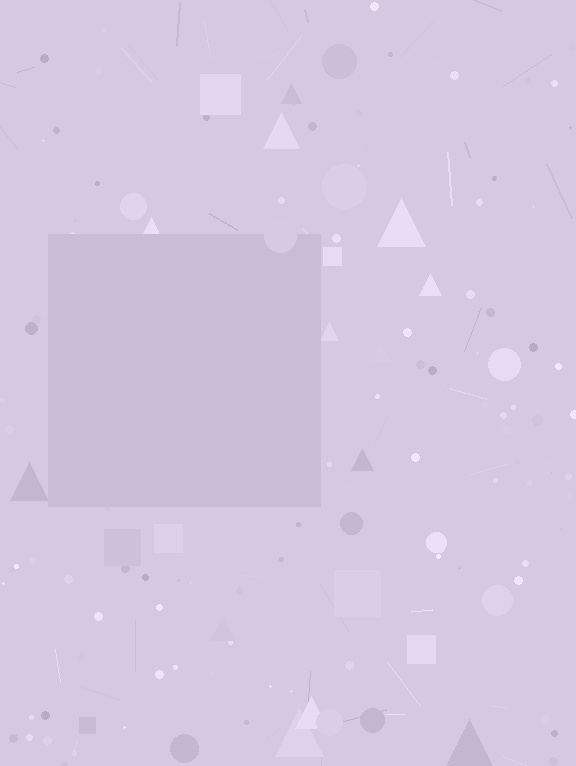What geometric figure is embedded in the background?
A square is embedded in the background.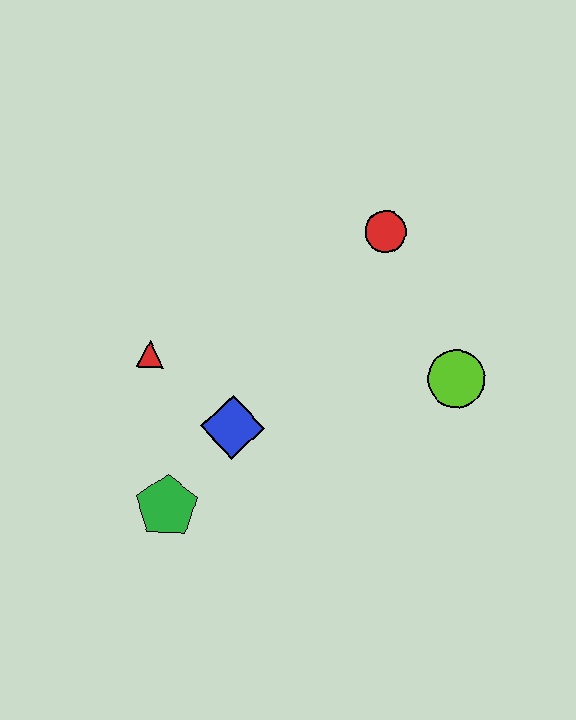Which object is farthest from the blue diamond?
The red circle is farthest from the blue diamond.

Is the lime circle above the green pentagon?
Yes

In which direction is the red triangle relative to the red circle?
The red triangle is to the left of the red circle.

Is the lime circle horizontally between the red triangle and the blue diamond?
No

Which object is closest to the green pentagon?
The blue diamond is closest to the green pentagon.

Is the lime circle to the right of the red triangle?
Yes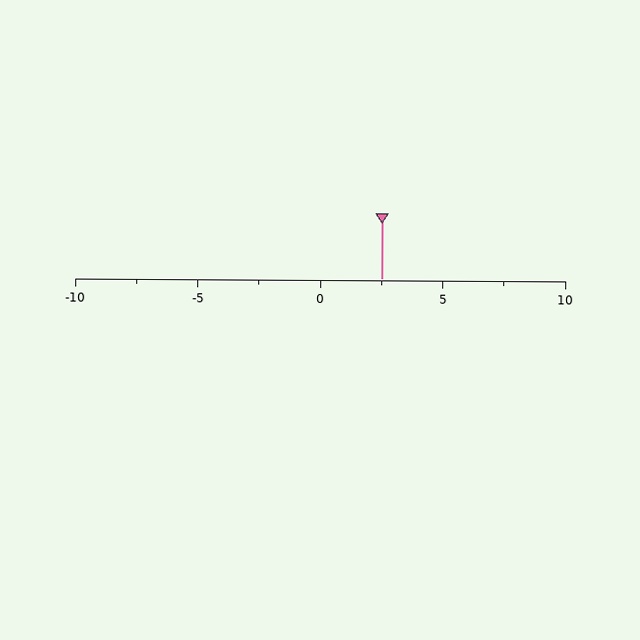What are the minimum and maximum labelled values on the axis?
The axis runs from -10 to 10.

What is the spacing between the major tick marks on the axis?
The major ticks are spaced 5 apart.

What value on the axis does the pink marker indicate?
The marker indicates approximately 2.5.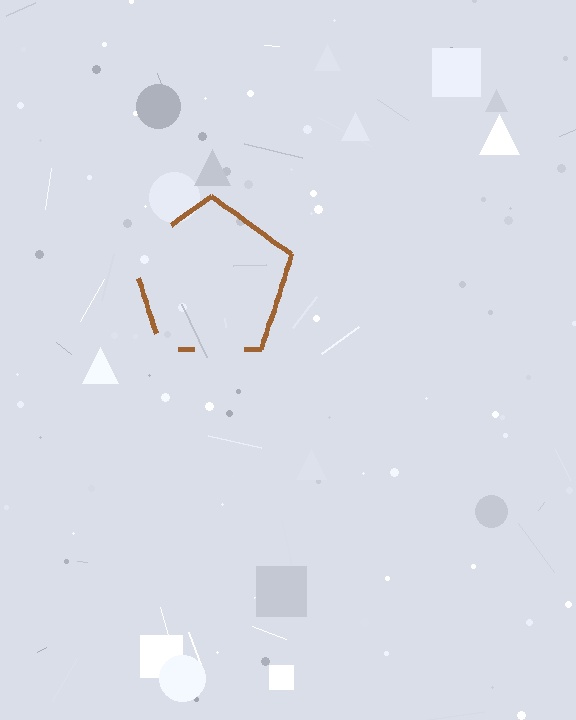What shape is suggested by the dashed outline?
The dashed outline suggests a pentagon.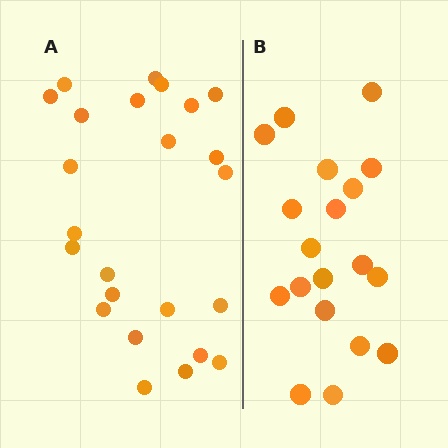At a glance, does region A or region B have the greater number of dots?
Region A (the left region) has more dots.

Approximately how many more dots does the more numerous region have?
Region A has about 5 more dots than region B.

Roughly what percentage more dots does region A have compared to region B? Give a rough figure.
About 25% more.